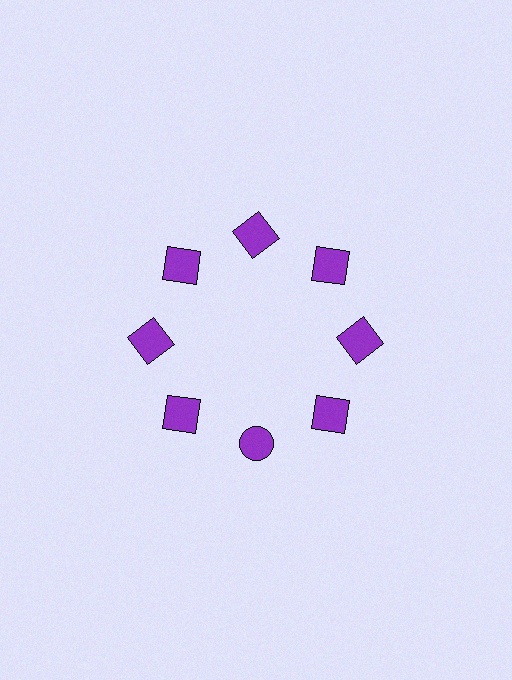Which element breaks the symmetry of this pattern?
The purple circle at roughly the 6 o'clock position breaks the symmetry. All other shapes are purple squares.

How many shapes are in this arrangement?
There are 8 shapes arranged in a ring pattern.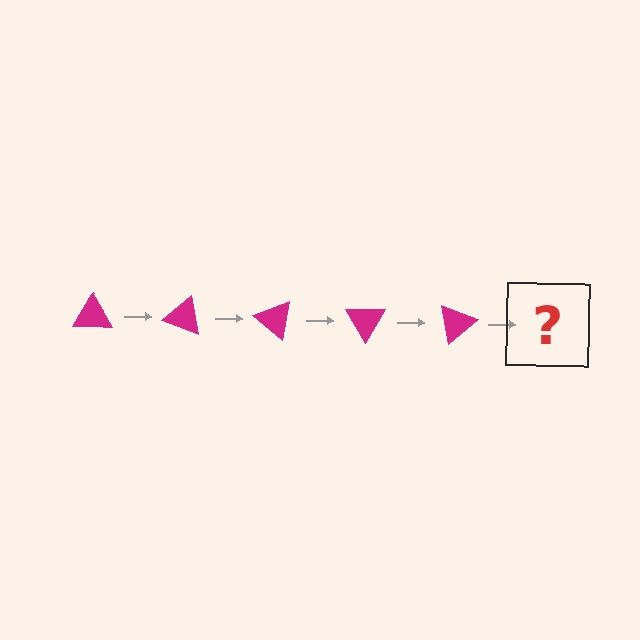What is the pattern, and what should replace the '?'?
The pattern is that the triangle rotates 20 degrees each step. The '?' should be a magenta triangle rotated 100 degrees.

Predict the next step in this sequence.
The next step is a magenta triangle rotated 100 degrees.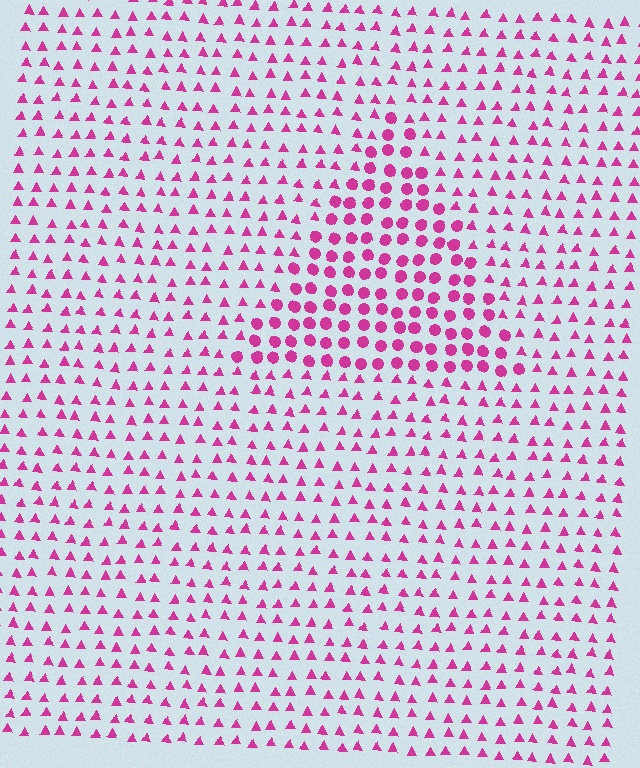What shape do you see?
I see a triangle.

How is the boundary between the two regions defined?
The boundary is defined by a change in element shape: circles inside vs. triangles outside. All elements share the same color and spacing.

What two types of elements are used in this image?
The image uses circles inside the triangle region and triangles outside it.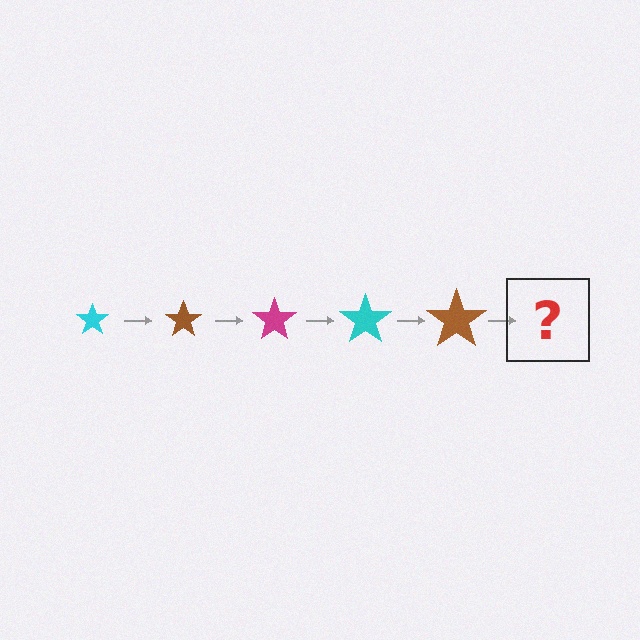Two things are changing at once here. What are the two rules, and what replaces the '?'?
The two rules are that the star grows larger each step and the color cycles through cyan, brown, and magenta. The '?' should be a magenta star, larger than the previous one.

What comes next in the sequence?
The next element should be a magenta star, larger than the previous one.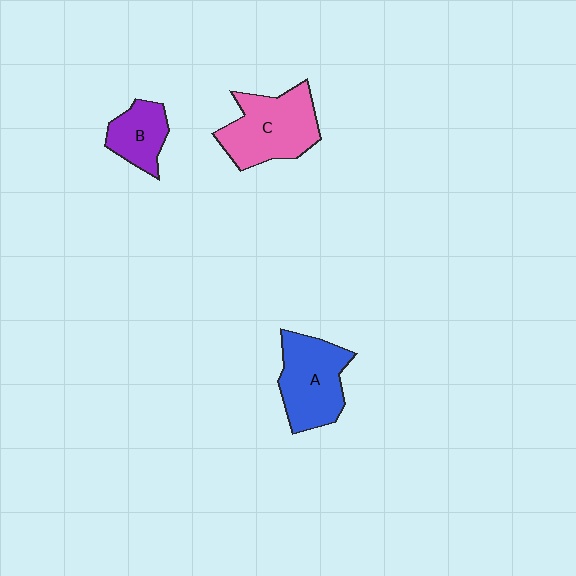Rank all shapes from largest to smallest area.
From largest to smallest: C (pink), A (blue), B (purple).